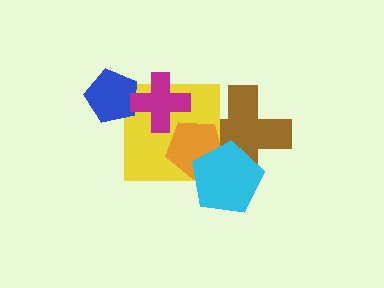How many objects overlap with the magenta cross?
2 objects overlap with the magenta cross.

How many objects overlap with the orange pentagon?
3 objects overlap with the orange pentagon.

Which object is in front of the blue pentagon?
The magenta cross is in front of the blue pentagon.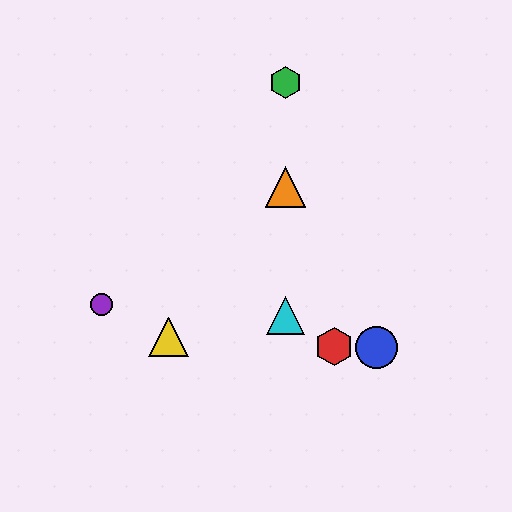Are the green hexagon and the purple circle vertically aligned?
No, the green hexagon is at x≈285 and the purple circle is at x≈102.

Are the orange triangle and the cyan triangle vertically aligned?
Yes, both are at x≈285.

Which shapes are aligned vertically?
The green hexagon, the orange triangle, the cyan triangle are aligned vertically.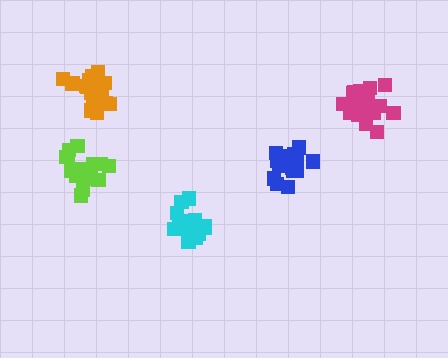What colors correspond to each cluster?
The clusters are colored: cyan, magenta, lime, orange, blue.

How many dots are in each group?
Group 1: 20 dots, Group 2: 20 dots, Group 3: 17 dots, Group 4: 20 dots, Group 5: 20 dots (97 total).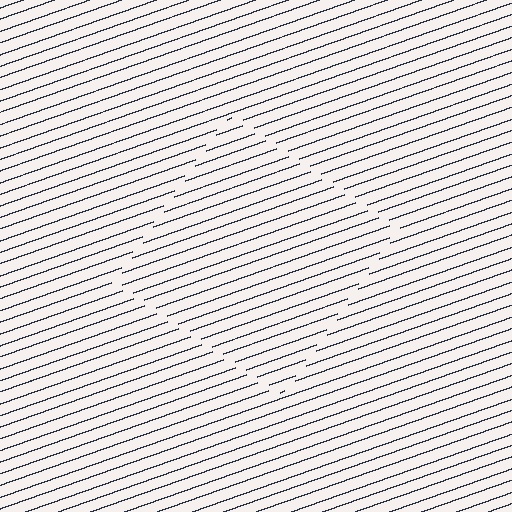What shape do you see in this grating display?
An illusory square. The interior of the shape contains the same grating, shifted by half a period — the contour is defined by the phase discontinuity where line-ends from the inner and outer gratings abut.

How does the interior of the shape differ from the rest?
The interior of the shape contains the same grating, shifted by half a period — the contour is defined by the phase discontinuity where line-ends from the inner and outer gratings abut.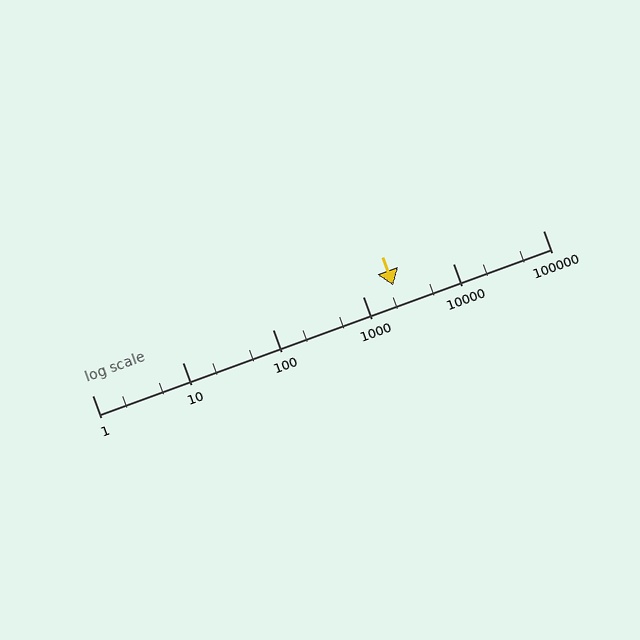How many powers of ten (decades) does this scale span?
The scale spans 5 decades, from 1 to 100000.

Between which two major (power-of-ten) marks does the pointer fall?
The pointer is between 1000 and 10000.